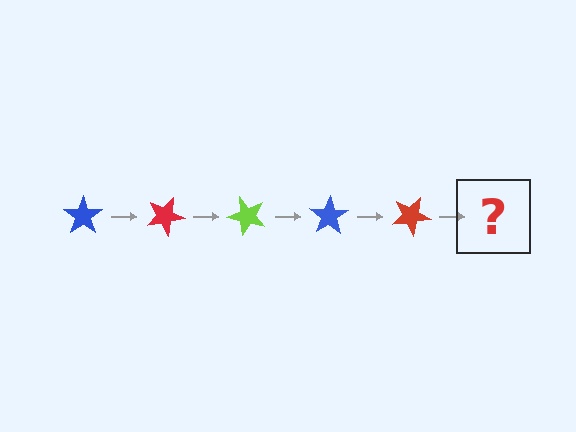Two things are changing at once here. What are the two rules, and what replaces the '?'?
The two rules are that it rotates 25 degrees each step and the color cycles through blue, red, and lime. The '?' should be a lime star, rotated 125 degrees from the start.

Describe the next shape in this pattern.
It should be a lime star, rotated 125 degrees from the start.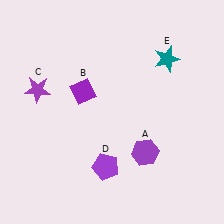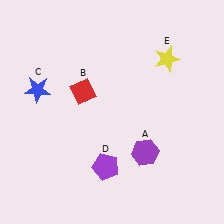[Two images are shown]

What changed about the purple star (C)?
In Image 1, C is purple. In Image 2, it changed to blue.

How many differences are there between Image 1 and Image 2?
There are 3 differences between the two images.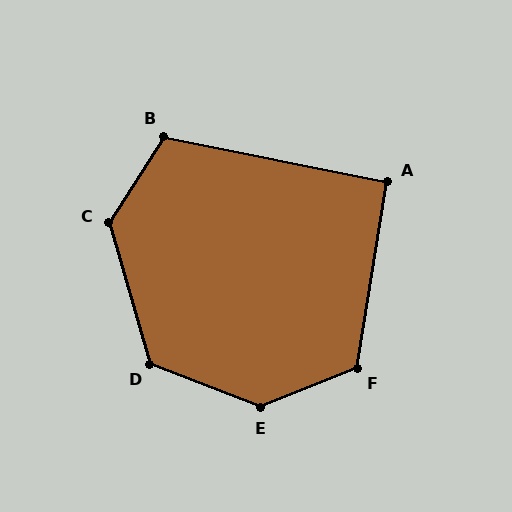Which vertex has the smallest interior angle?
A, at approximately 92 degrees.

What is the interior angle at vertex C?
Approximately 131 degrees (obtuse).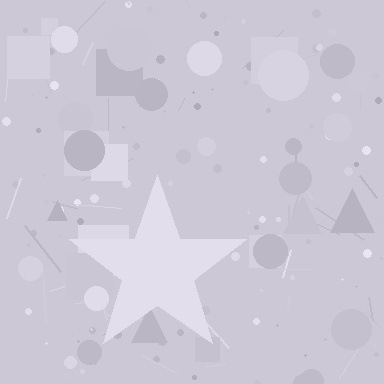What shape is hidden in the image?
A star is hidden in the image.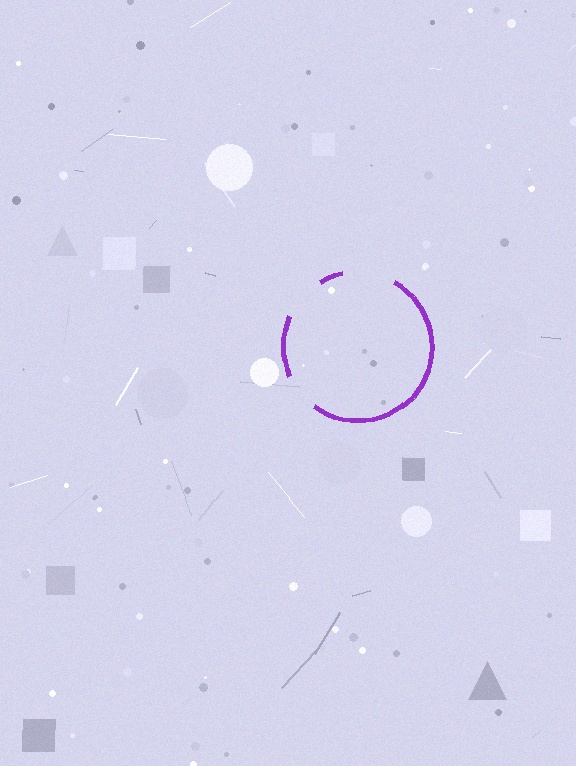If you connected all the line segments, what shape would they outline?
They would outline a circle.